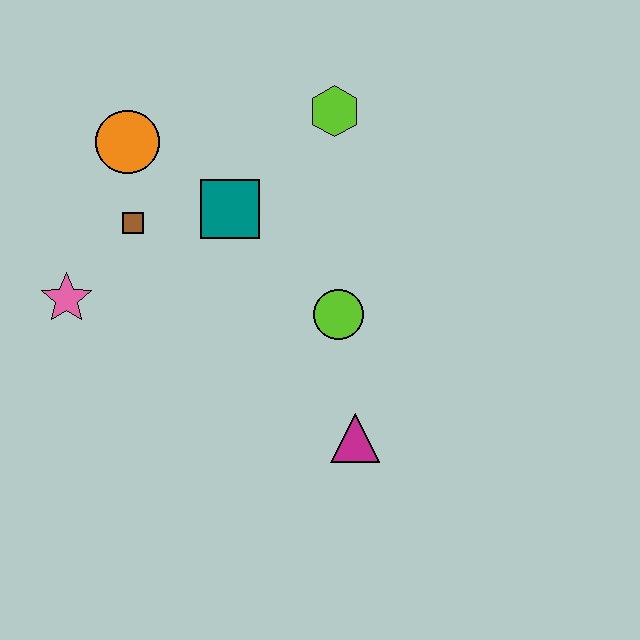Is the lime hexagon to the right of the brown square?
Yes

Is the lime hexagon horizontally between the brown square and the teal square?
No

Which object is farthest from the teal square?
The magenta triangle is farthest from the teal square.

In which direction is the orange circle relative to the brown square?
The orange circle is above the brown square.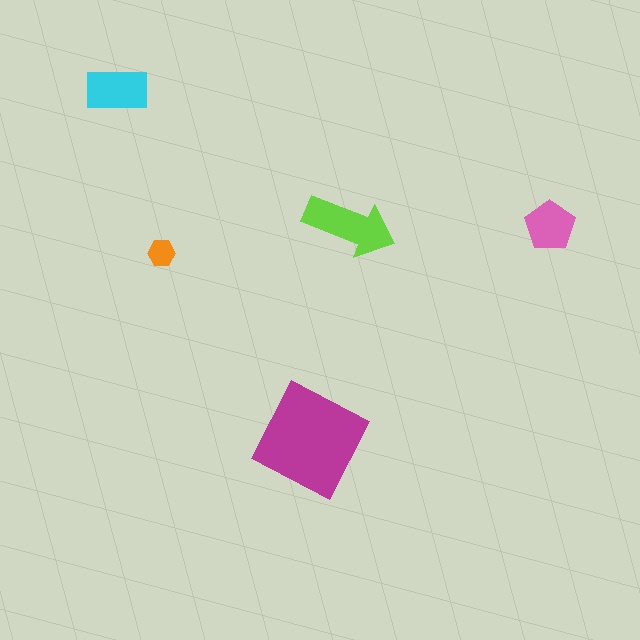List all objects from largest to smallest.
The magenta square, the lime arrow, the cyan rectangle, the pink pentagon, the orange hexagon.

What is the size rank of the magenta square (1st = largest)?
1st.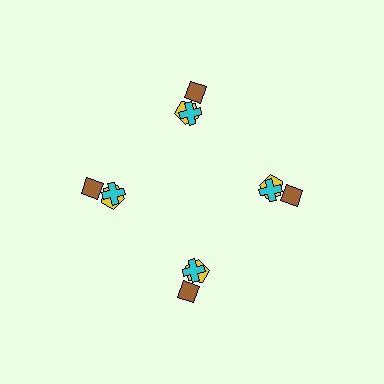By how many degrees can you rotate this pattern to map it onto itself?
The pattern maps onto itself every 90 degrees of rotation.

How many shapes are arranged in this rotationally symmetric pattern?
There are 12 shapes, arranged in 4 groups of 3.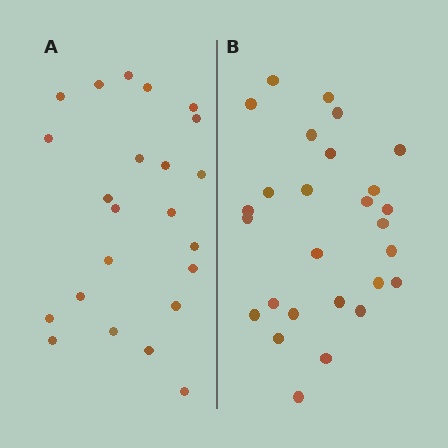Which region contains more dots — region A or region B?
Region B (the right region) has more dots.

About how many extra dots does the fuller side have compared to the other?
Region B has about 4 more dots than region A.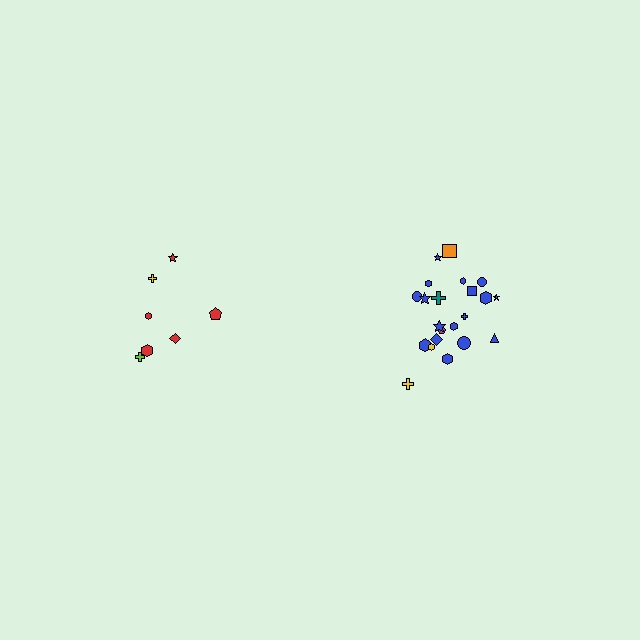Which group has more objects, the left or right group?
The right group.